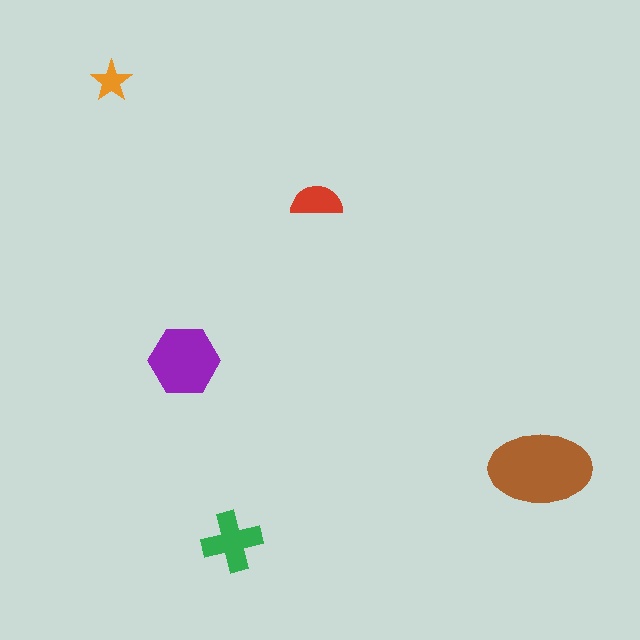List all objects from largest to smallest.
The brown ellipse, the purple hexagon, the green cross, the red semicircle, the orange star.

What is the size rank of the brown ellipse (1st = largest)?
1st.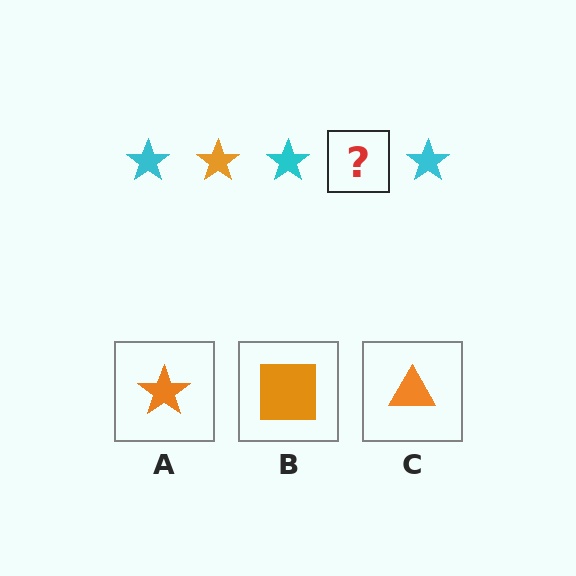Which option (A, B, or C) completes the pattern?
A.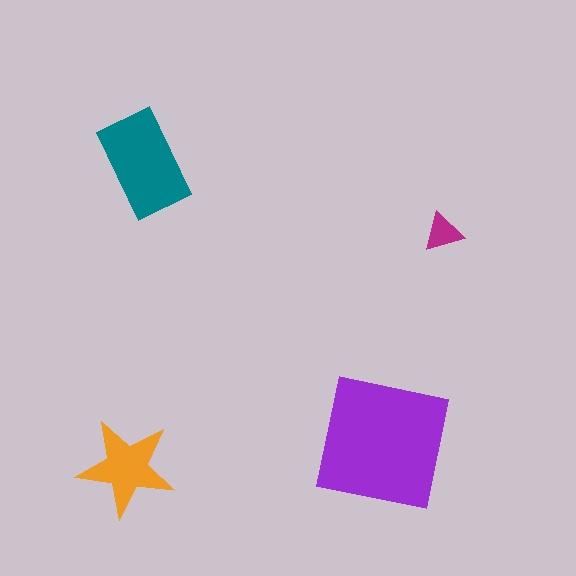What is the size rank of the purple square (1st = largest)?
1st.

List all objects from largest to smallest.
The purple square, the teal rectangle, the orange star, the magenta triangle.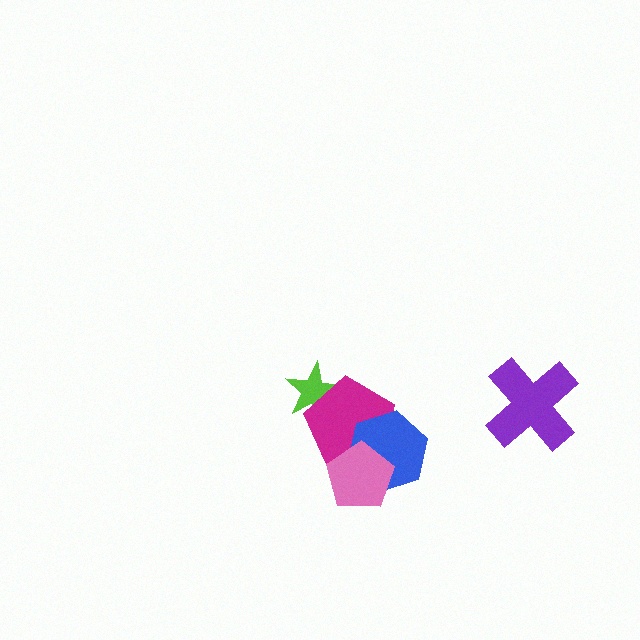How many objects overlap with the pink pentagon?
2 objects overlap with the pink pentagon.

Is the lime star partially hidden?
Yes, it is partially covered by another shape.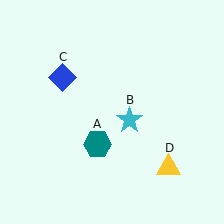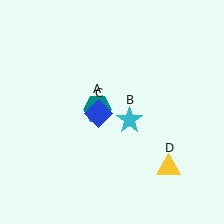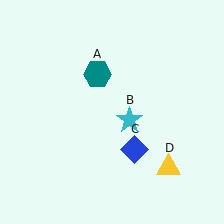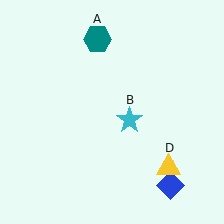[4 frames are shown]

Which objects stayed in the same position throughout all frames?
Cyan star (object B) and yellow triangle (object D) remained stationary.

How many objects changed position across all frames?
2 objects changed position: teal hexagon (object A), blue diamond (object C).